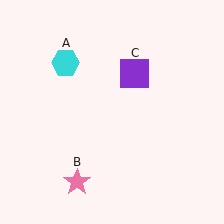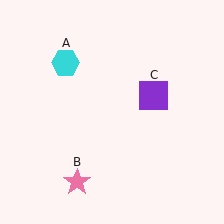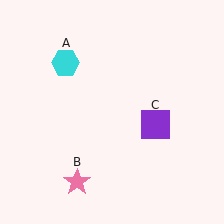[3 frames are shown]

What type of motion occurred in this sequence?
The purple square (object C) rotated clockwise around the center of the scene.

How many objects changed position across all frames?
1 object changed position: purple square (object C).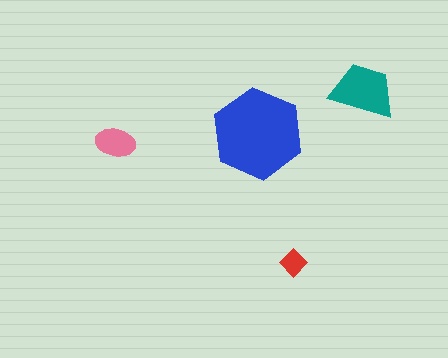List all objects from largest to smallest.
The blue hexagon, the teal trapezoid, the pink ellipse, the red diamond.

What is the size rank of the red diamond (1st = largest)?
4th.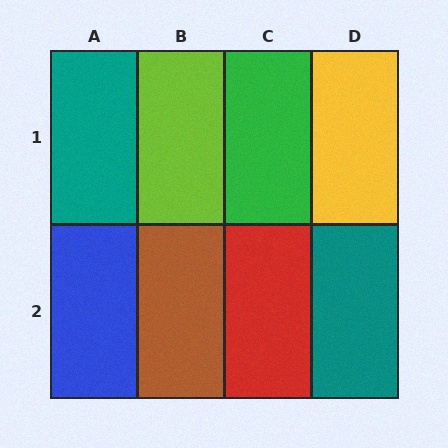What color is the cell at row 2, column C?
Red.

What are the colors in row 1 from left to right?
Teal, lime, green, yellow.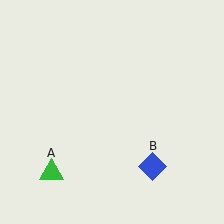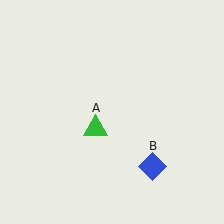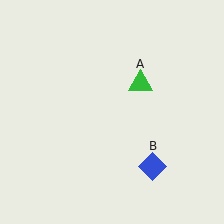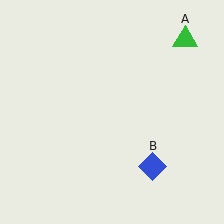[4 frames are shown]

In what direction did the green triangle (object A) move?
The green triangle (object A) moved up and to the right.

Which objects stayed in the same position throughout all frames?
Blue diamond (object B) remained stationary.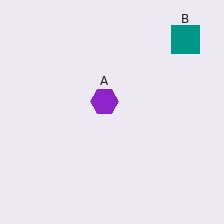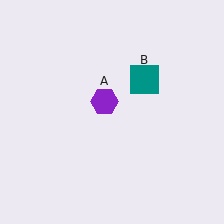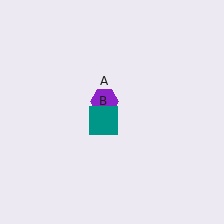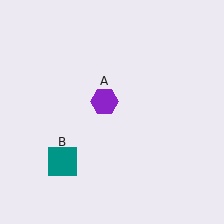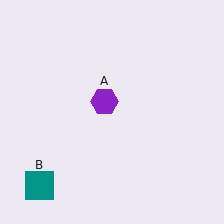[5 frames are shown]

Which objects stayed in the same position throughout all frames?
Purple hexagon (object A) remained stationary.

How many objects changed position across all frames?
1 object changed position: teal square (object B).